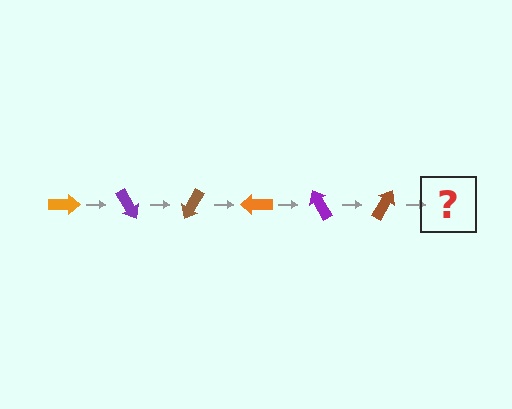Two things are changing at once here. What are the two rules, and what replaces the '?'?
The two rules are that it rotates 60 degrees each step and the color cycles through orange, purple, and brown. The '?' should be an orange arrow, rotated 360 degrees from the start.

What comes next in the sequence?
The next element should be an orange arrow, rotated 360 degrees from the start.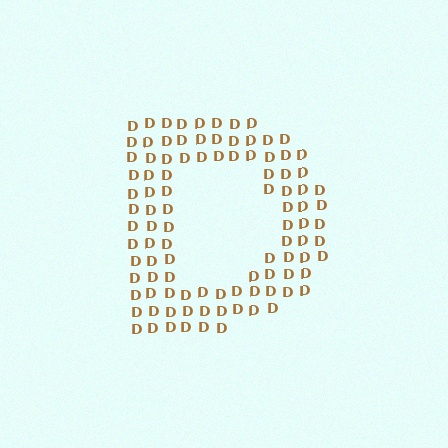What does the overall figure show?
The overall figure shows the letter D.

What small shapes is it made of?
It is made of small letter D's.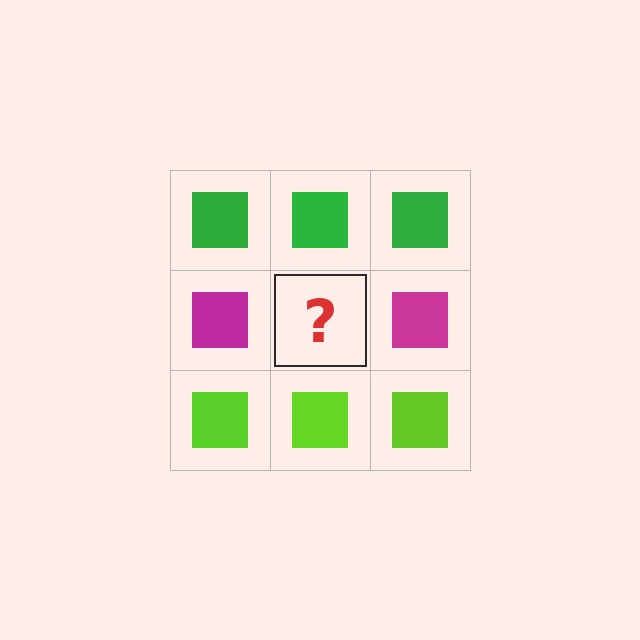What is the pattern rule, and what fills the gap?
The rule is that each row has a consistent color. The gap should be filled with a magenta square.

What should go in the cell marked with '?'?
The missing cell should contain a magenta square.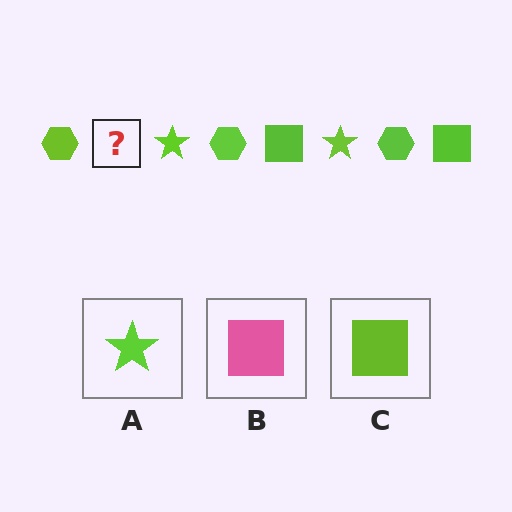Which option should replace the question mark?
Option C.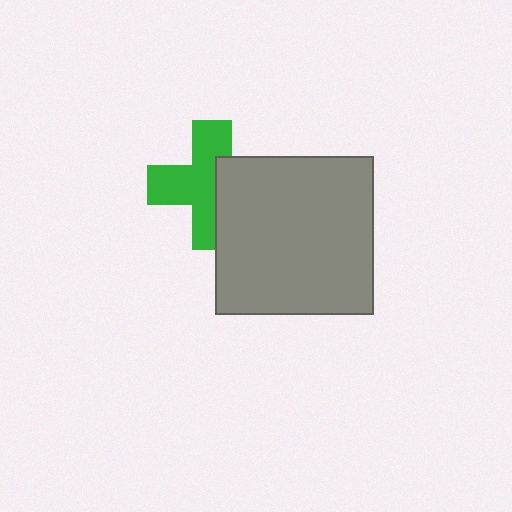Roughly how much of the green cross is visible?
About half of it is visible (roughly 62%).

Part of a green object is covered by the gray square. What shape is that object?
It is a cross.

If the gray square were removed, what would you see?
You would see the complete green cross.